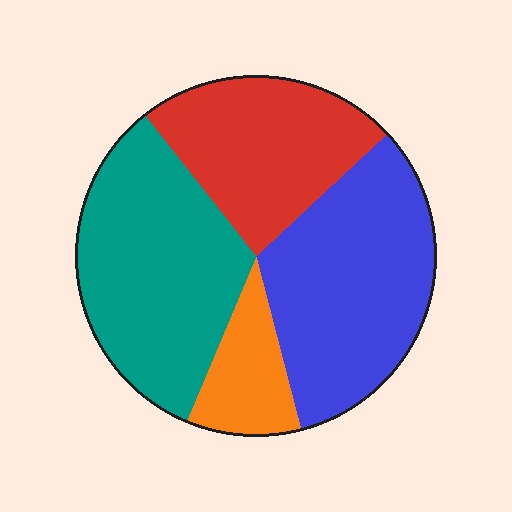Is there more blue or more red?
Blue.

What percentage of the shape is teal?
Teal covers 33% of the shape.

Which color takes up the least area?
Orange, at roughly 10%.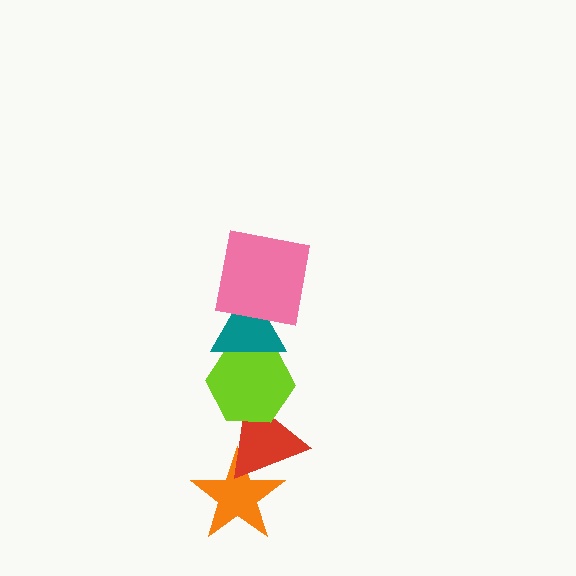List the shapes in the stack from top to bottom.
From top to bottom: the pink square, the teal triangle, the lime hexagon, the red triangle, the orange star.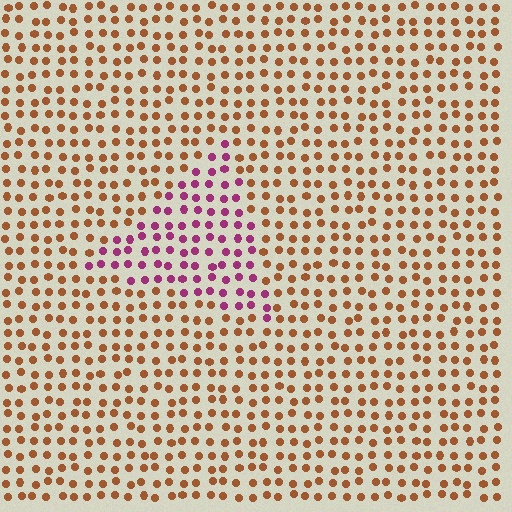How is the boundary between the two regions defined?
The boundary is defined purely by a slight shift in hue (about 62 degrees). Spacing, size, and orientation are identical on both sides.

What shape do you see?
I see a triangle.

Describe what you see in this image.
The image is filled with small brown elements in a uniform arrangement. A triangle-shaped region is visible where the elements are tinted to a slightly different hue, forming a subtle color boundary.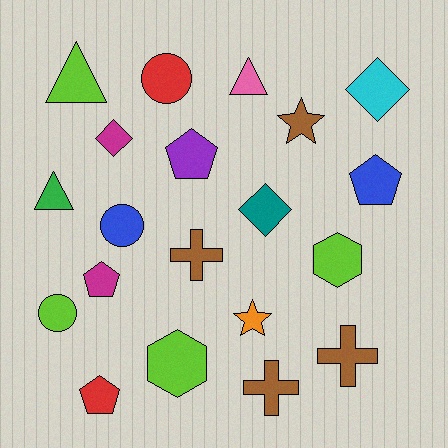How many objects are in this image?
There are 20 objects.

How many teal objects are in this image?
There is 1 teal object.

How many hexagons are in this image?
There are 2 hexagons.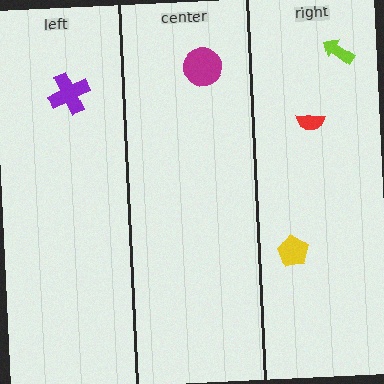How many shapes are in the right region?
3.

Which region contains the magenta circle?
The center region.